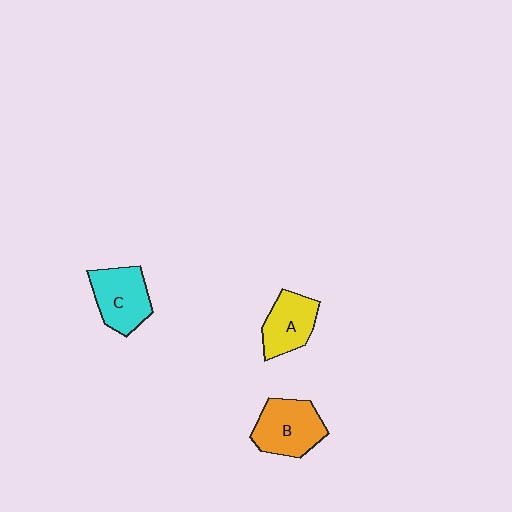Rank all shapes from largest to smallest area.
From largest to smallest: B (orange), C (cyan), A (yellow).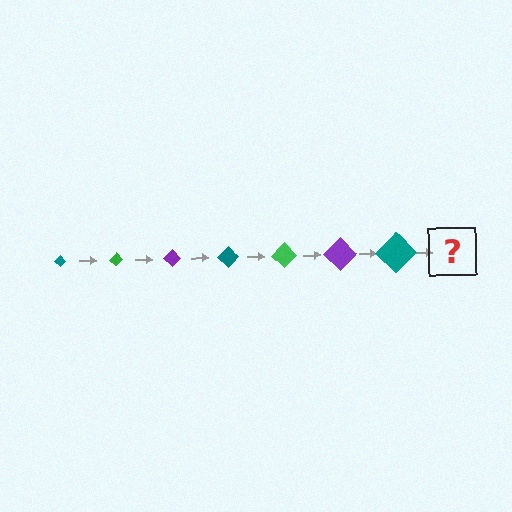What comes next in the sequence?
The next element should be a green diamond, larger than the previous one.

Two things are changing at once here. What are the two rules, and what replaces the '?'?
The two rules are that the diamond grows larger each step and the color cycles through teal, green, and purple. The '?' should be a green diamond, larger than the previous one.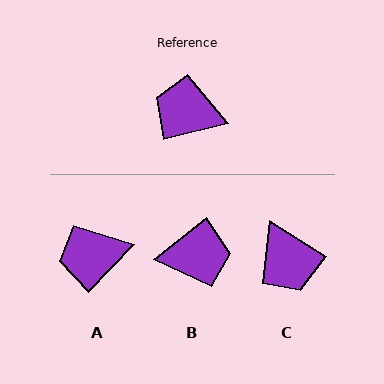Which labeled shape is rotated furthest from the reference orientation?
B, about 156 degrees away.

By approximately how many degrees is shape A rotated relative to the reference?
Approximately 33 degrees counter-clockwise.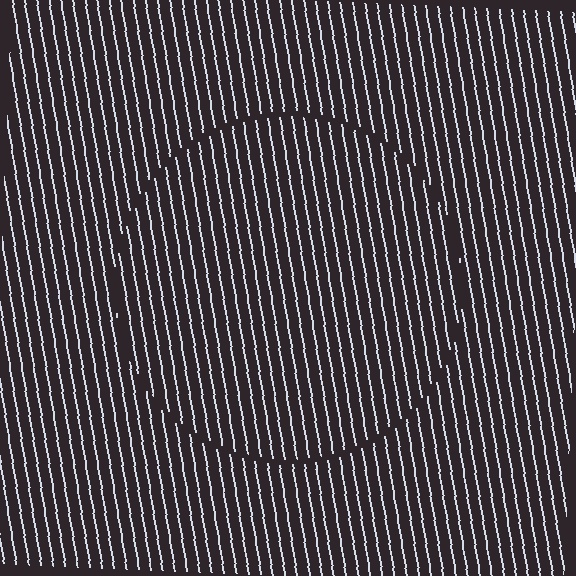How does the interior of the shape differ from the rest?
The interior of the shape contains the same grating, shifted by half a period — the contour is defined by the phase discontinuity where line-ends from the inner and outer gratings abut.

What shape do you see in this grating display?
An illusory circle. The interior of the shape contains the same grating, shifted by half a period — the contour is defined by the phase discontinuity where line-ends from the inner and outer gratings abut.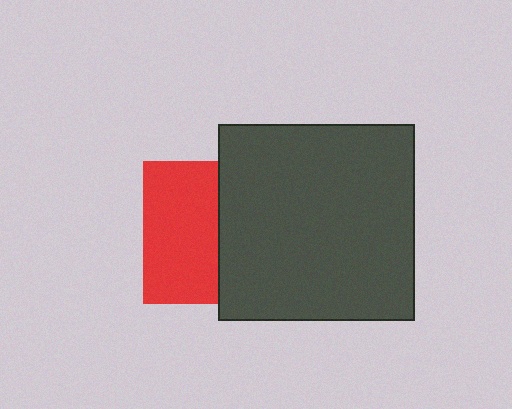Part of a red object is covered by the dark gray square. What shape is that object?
It is a square.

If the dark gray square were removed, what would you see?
You would see the complete red square.